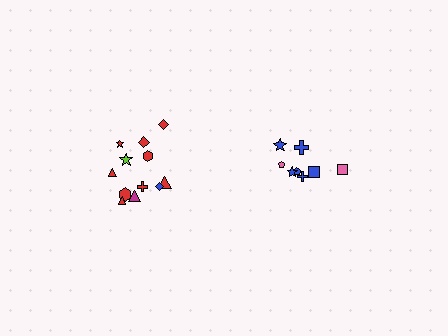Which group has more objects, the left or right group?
The left group.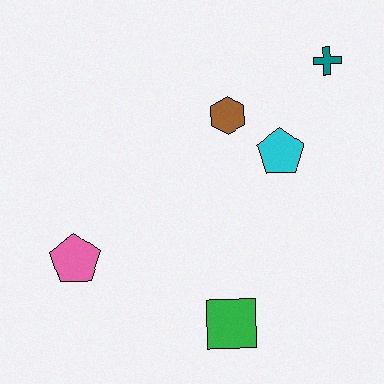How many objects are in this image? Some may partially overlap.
There are 5 objects.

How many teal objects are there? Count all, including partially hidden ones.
There is 1 teal object.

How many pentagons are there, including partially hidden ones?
There are 2 pentagons.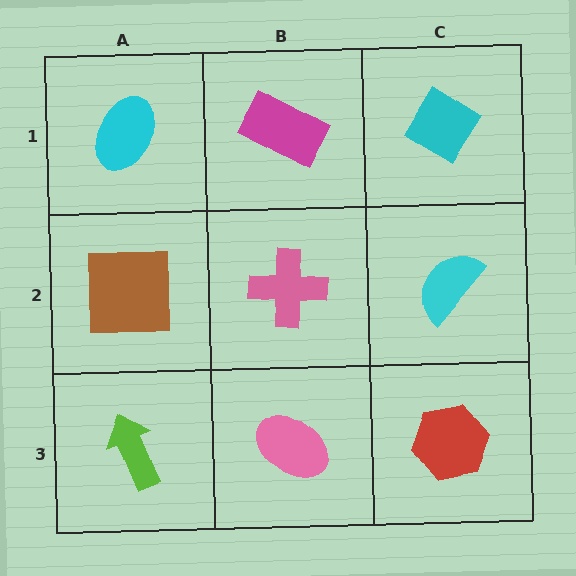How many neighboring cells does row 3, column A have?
2.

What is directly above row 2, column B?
A magenta rectangle.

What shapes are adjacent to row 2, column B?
A magenta rectangle (row 1, column B), a pink ellipse (row 3, column B), a brown square (row 2, column A), a cyan semicircle (row 2, column C).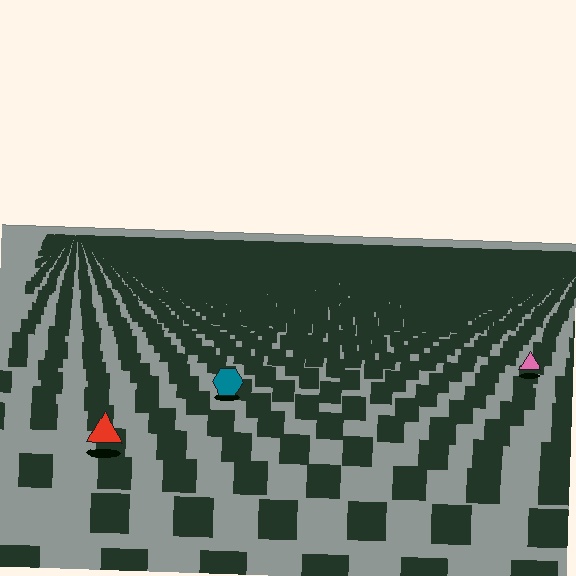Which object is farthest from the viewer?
The pink triangle is farthest from the viewer. It appears smaller and the ground texture around it is denser.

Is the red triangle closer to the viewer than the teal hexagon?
Yes. The red triangle is closer — you can tell from the texture gradient: the ground texture is coarser near it.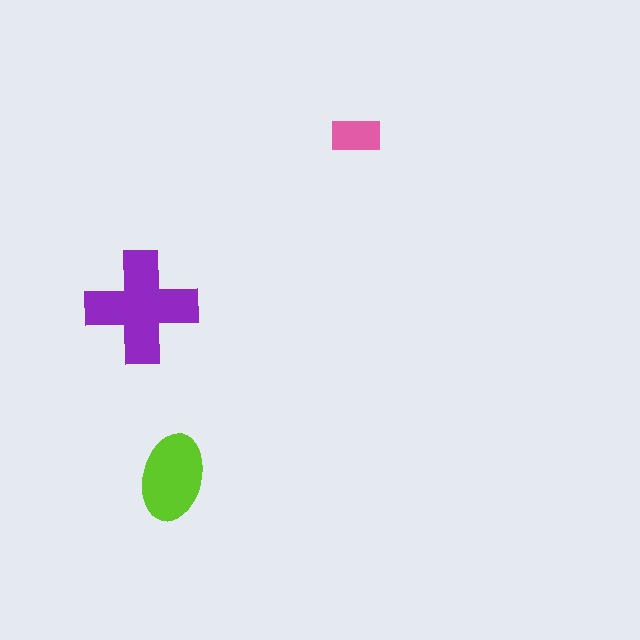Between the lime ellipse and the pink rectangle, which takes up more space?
The lime ellipse.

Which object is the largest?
The purple cross.